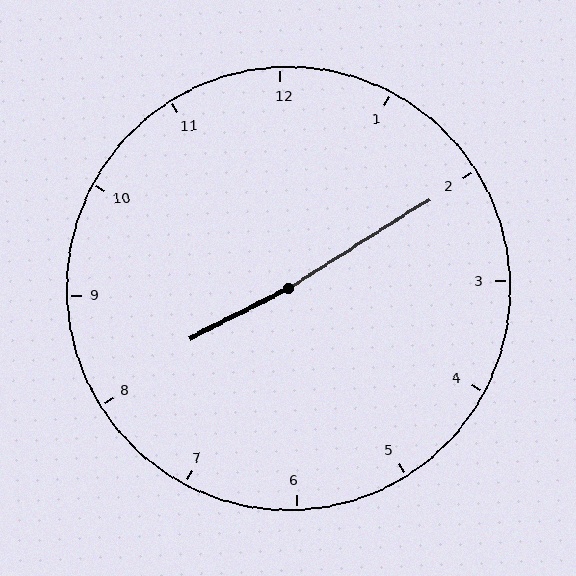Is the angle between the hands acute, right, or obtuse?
It is obtuse.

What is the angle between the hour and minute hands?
Approximately 175 degrees.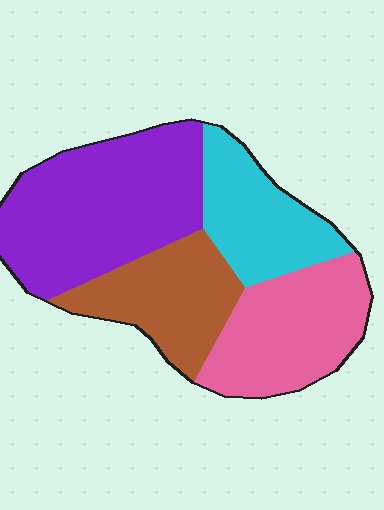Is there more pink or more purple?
Purple.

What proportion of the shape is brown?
Brown takes up about one fifth (1/5) of the shape.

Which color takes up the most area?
Purple, at roughly 35%.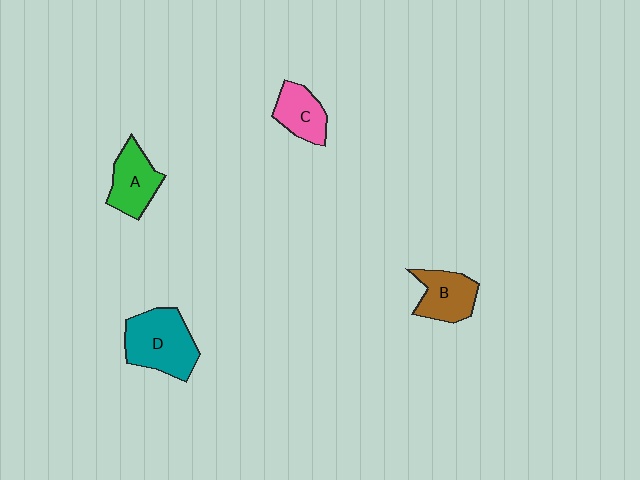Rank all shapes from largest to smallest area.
From largest to smallest: D (teal), A (green), B (brown), C (pink).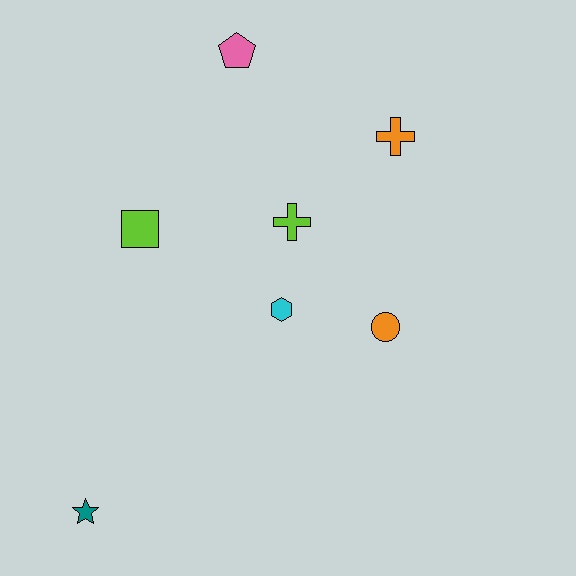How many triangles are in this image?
There are no triangles.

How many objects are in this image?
There are 7 objects.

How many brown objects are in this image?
There are no brown objects.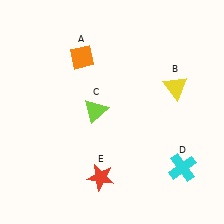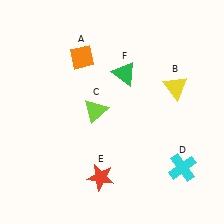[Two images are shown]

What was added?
A green triangle (F) was added in Image 2.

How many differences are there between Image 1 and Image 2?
There is 1 difference between the two images.